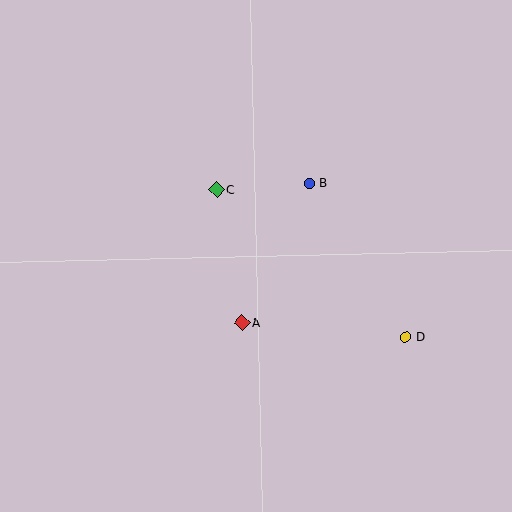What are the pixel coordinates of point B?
Point B is at (310, 184).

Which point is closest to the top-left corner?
Point C is closest to the top-left corner.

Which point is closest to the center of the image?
Point A at (242, 323) is closest to the center.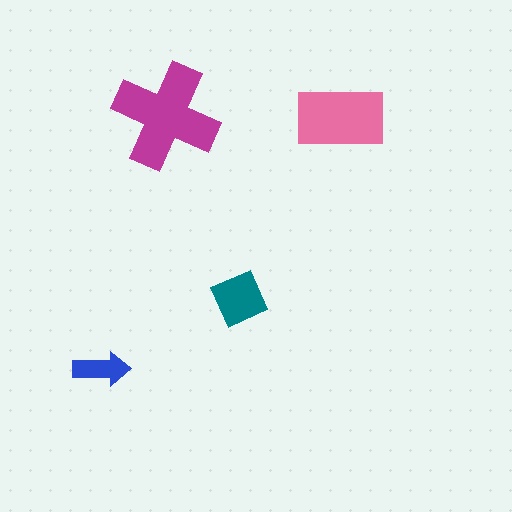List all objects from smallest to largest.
The blue arrow, the teal diamond, the pink rectangle, the magenta cross.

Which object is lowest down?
The blue arrow is bottommost.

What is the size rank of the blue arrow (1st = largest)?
4th.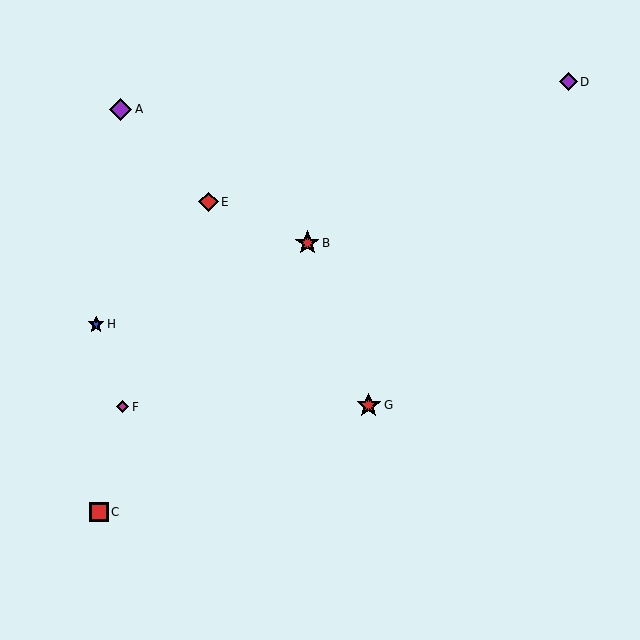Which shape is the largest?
The red star (labeled B) is the largest.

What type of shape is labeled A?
Shape A is a purple diamond.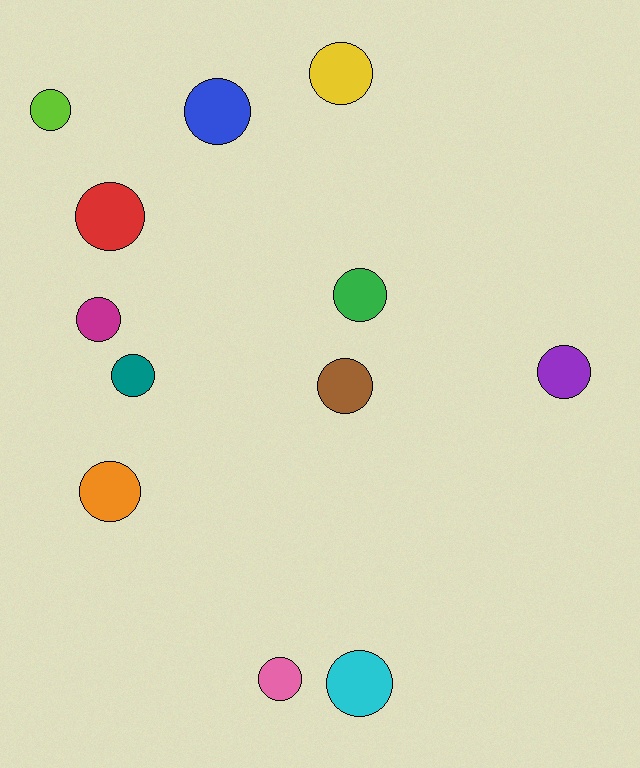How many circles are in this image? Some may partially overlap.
There are 12 circles.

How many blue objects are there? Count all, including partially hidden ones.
There is 1 blue object.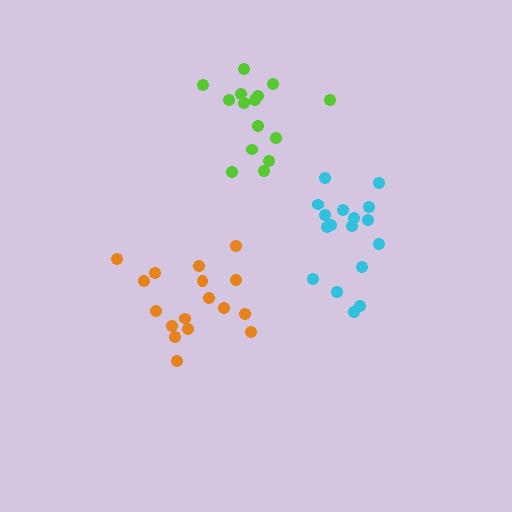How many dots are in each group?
Group 1: 17 dots, Group 2: 17 dots, Group 3: 15 dots (49 total).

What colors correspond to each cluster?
The clusters are colored: cyan, orange, lime.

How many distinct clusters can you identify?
There are 3 distinct clusters.